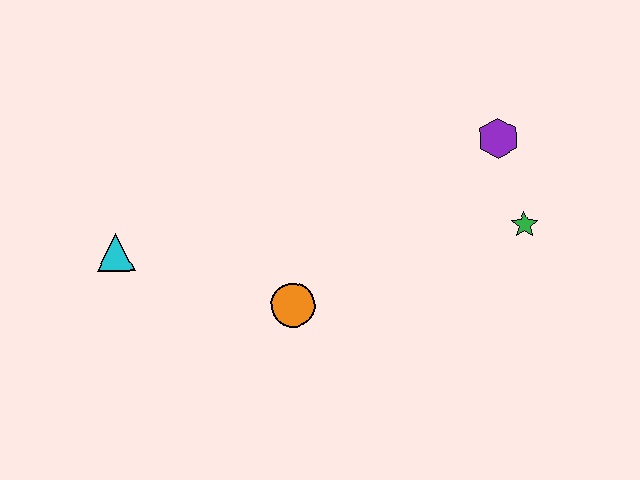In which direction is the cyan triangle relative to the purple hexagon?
The cyan triangle is to the left of the purple hexagon.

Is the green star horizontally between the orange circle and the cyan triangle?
No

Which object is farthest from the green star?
The cyan triangle is farthest from the green star.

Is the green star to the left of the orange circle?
No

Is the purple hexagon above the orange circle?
Yes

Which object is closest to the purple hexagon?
The green star is closest to the purple hexagon.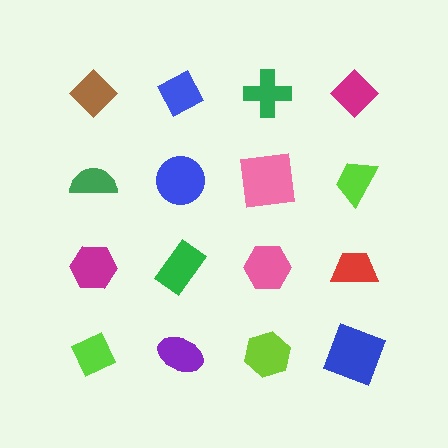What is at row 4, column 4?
A blue square.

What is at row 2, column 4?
A lime trapezoid.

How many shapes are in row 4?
4 shapes.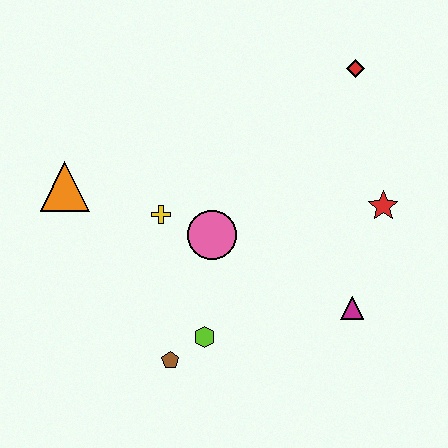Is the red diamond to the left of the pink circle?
No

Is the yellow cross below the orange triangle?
Yes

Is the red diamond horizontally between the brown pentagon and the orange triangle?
No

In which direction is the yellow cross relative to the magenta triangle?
The yellow cross is to the left of the magenta triangle.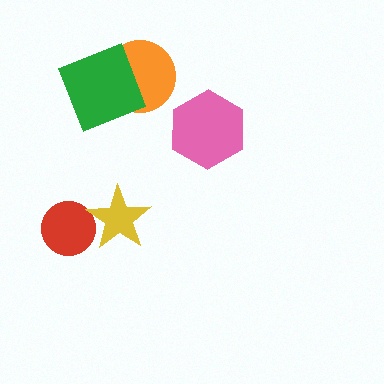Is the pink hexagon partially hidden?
No, no other shape covers it.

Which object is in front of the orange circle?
The green diamond is in front of the orange circle.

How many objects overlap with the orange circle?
1 object overlaps with the orange circle.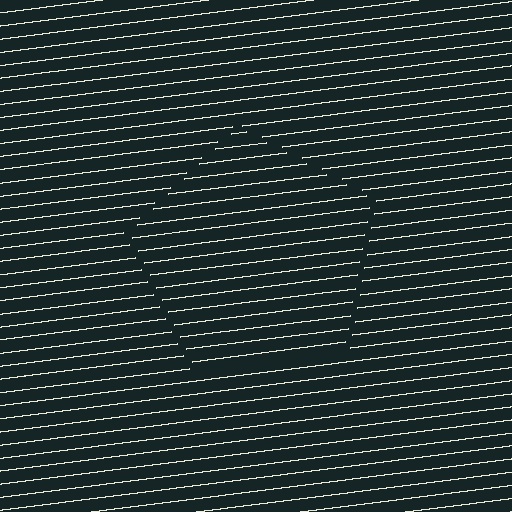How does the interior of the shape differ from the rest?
The interior of the shape contains the same grating, shifted by half a period — the contour is defined by the phase discontinuity where line-ends from the inner and outer gratings abut.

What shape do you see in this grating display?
An illusory pentagon. The interior of the shape contains the same grating, shifted by half a period — the contour is defined by the phase discontinuity where line-ends from the inner and outer gratings abut.